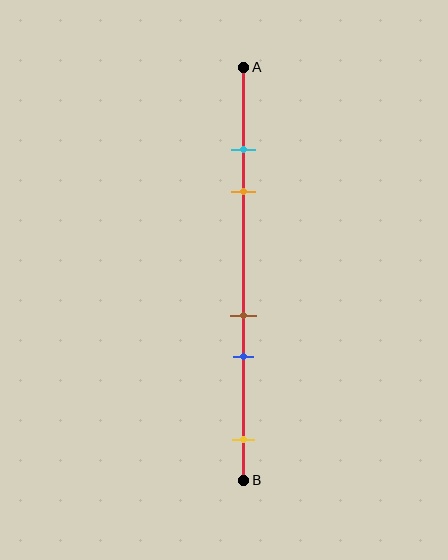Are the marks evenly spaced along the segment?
No, the marks are not evenly spaced.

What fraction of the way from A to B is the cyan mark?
The cyan mark is approximately 20% (0.2) of the way from A to B.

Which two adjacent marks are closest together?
The cyan and orange marks are the closest adjacent pair.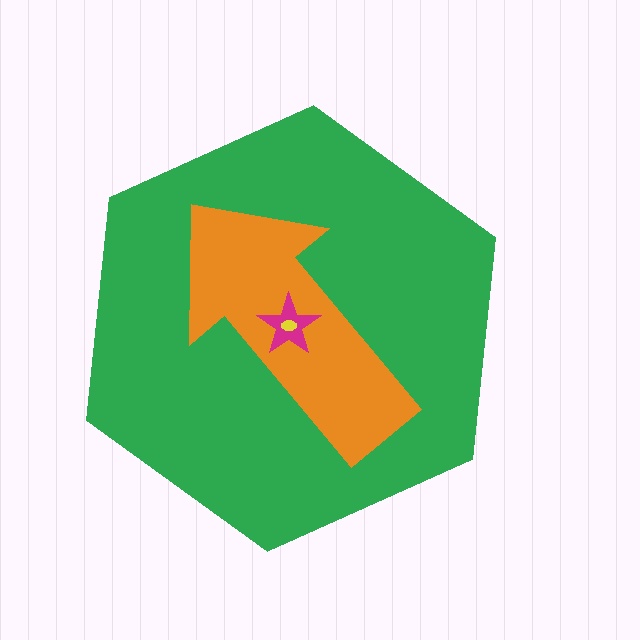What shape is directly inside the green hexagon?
The orange arrow.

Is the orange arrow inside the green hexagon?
Yes.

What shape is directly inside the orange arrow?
The magenta star.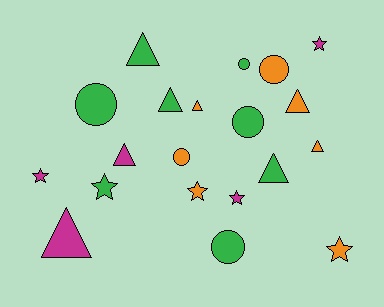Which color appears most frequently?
Green, with 8 objects.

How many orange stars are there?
There are 2 orange stars.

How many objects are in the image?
There are 20 objects.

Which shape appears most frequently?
Triangle, with 8 objects.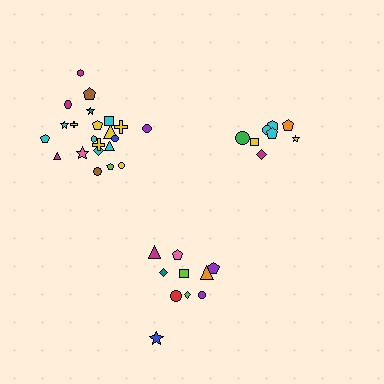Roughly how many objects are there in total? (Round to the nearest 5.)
Roughly 40 objects in total.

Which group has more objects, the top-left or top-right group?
The top-left group.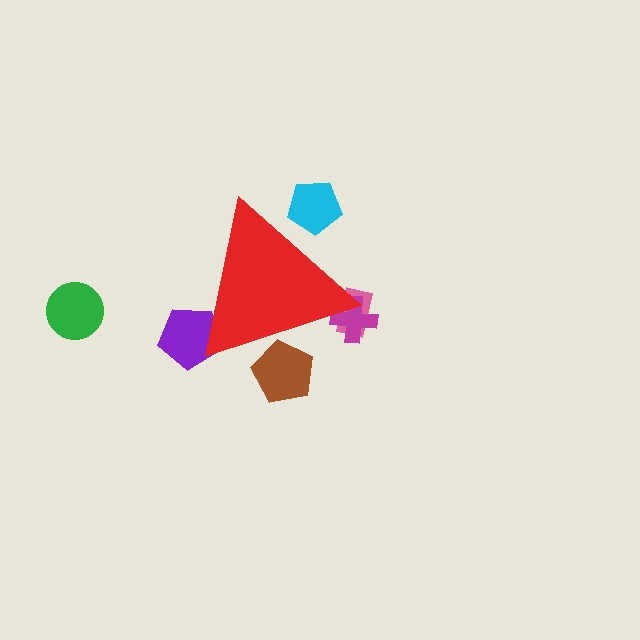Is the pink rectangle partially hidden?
Yes, the pink rectangle is partially hidden behind the red triangle.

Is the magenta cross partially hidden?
Yes, the magenta cross is partially hidden behind the red triangle.